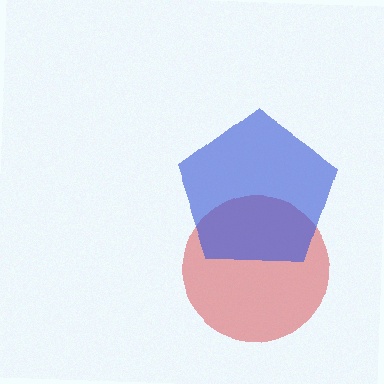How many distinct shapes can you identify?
There are 2 distinct shapes: a red circle, a blue pentagon.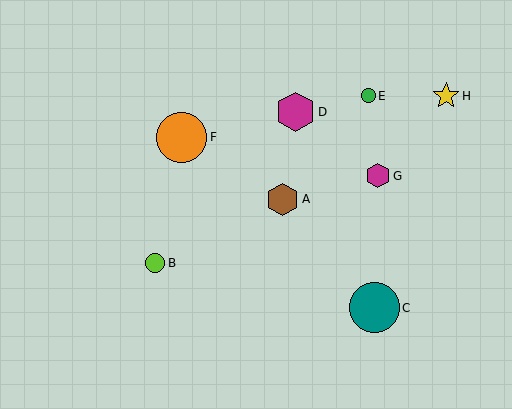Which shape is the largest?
The orange circle (labeled F) is the largest.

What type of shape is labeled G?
Shape G is a magenta hexagon.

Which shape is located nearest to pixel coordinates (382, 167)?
The magenta hexagon (labeled G) at (378, 176) is nearest to that location.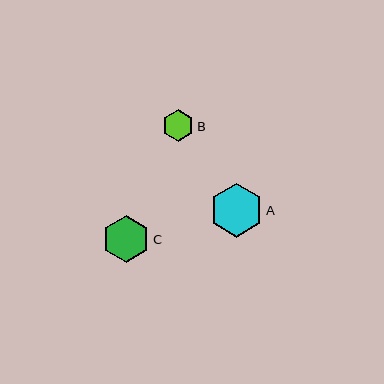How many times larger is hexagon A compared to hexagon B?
Hexagon A is approximately 1.7 times the size of hexagon B.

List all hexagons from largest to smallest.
From largest to smallest: A, C, B.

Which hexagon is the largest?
Hexagon A is the largest with a size of approximately 54 pixels.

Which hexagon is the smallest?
Hexagon B is the smallest with a size of approximately 32 pixels.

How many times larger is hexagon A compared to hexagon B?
Hexagon A is approximately 1.7 times the size of hexagon B.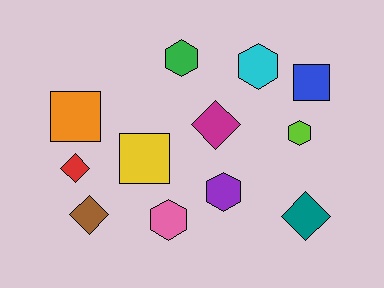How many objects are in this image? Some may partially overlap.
There are 12 objects.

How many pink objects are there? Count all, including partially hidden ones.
There is 1 pink object.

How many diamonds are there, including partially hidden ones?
There are 4 diamonds.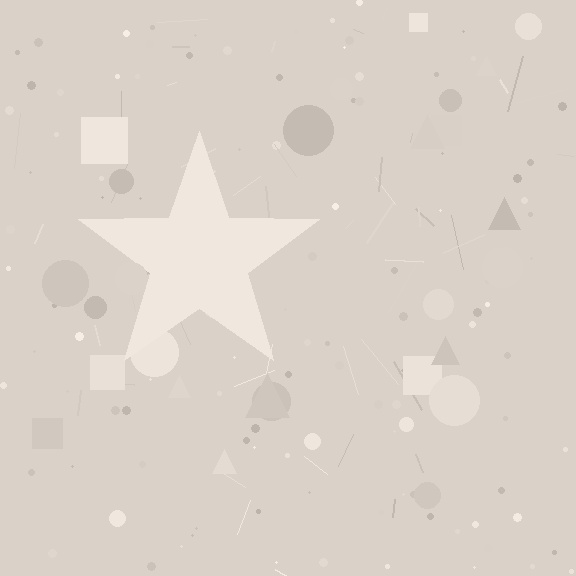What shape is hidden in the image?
A star is hidden in the image.